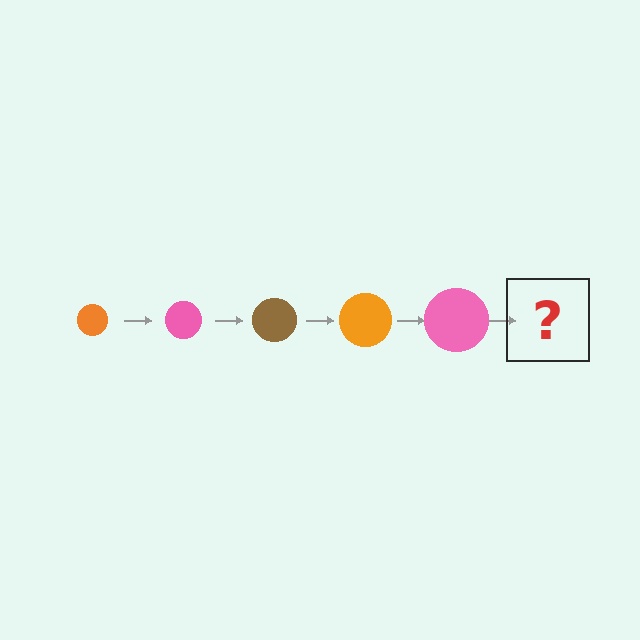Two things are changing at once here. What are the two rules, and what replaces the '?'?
The two rules are that the circle grows larger each step and the color cycles through orange, pink, and brown. The '?' should be a brown circle, larger than the previous one.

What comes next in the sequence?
The next element should be a brown circle, larger than the previous one.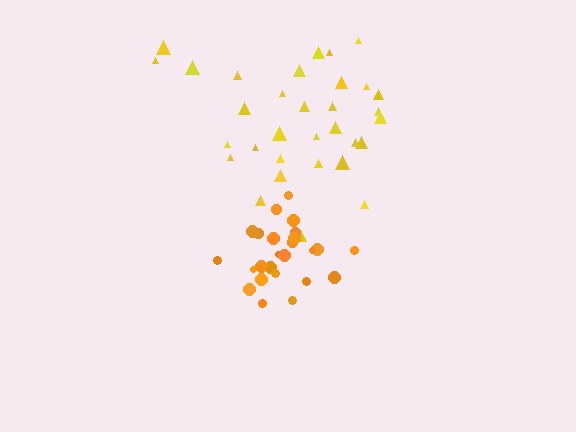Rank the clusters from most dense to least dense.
orange, yellow.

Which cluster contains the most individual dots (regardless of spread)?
Yellow (32).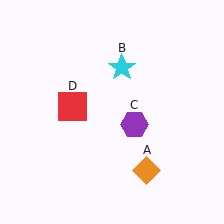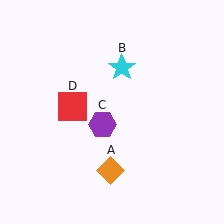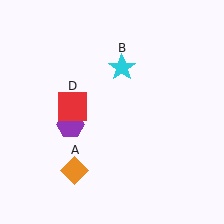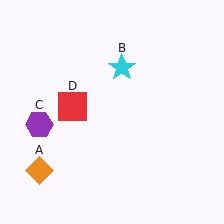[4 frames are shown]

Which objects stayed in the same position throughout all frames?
Cyan star (object B) and red square (object D) remained stationary.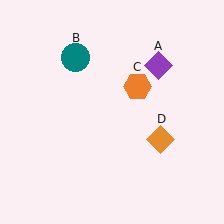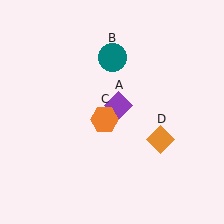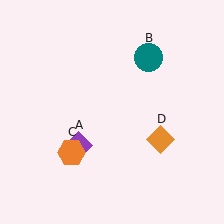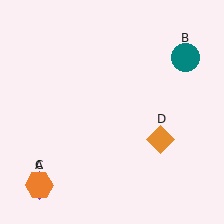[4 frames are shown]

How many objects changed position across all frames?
3 objects changed position: purple diamond (object A), teal circle (object B), orange hexagon (object C).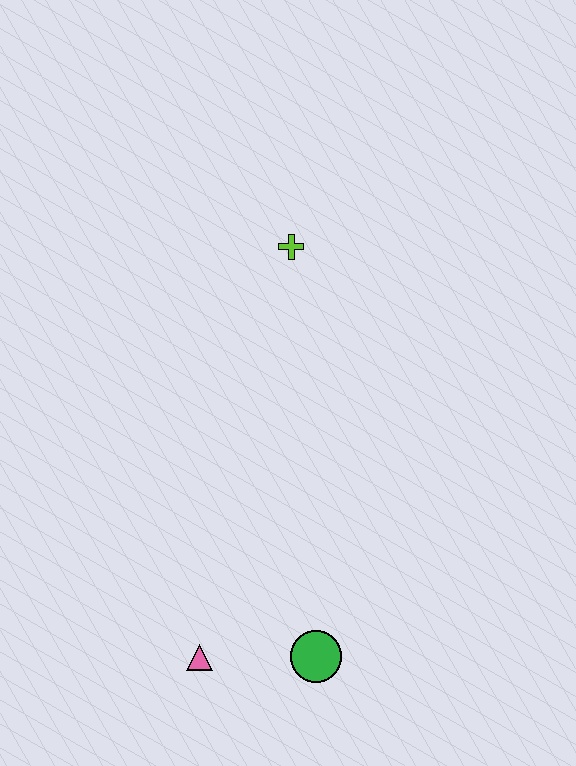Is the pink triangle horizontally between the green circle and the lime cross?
No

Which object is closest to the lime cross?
The green circle is closest to the lime cross.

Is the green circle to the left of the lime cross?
No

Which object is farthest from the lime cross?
The pink triangle is farthest from the lime cross.